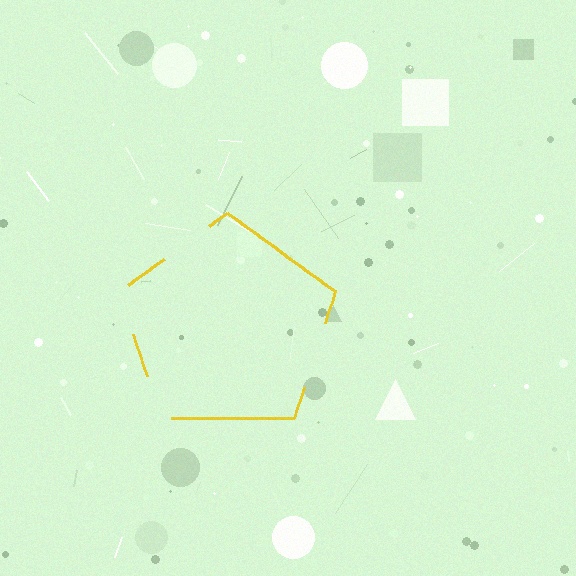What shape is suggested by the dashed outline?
The dashed outline suggests a pentagon.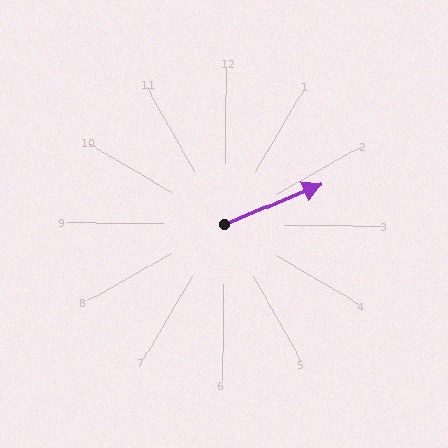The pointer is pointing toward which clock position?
Roughly 2 o'clock.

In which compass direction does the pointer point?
Northeast.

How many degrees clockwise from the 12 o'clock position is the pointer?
Approximately 67 degrees.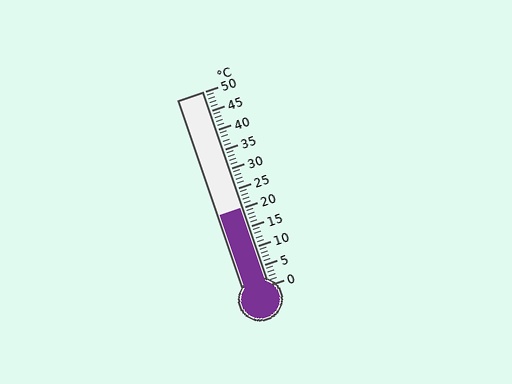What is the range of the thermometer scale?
The thermometer scale ranges from 0°C to 50°C.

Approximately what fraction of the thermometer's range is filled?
The thermometer is filled to approximately 40% of its range.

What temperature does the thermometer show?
The thermometer shows approximately 20°C.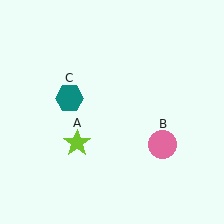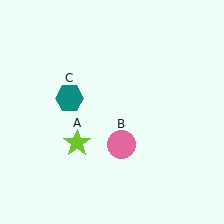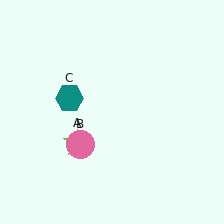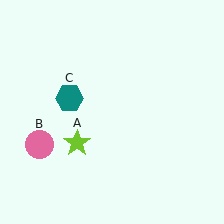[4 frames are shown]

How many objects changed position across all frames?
1 object changed position: pink circle (object B).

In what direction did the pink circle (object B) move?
The pink circle (object B) moved left.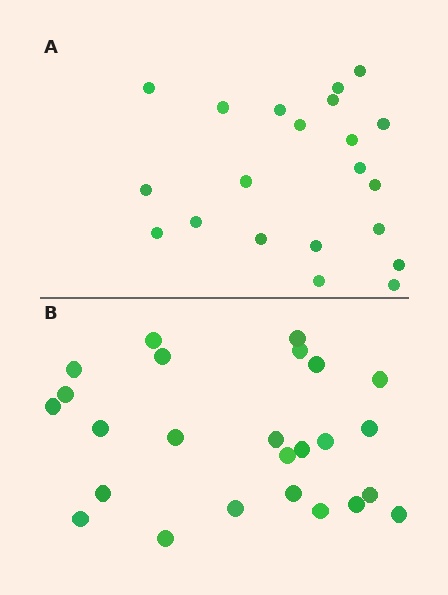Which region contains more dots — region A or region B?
Region B (the bottom region) has more dots.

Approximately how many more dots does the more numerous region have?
Region B has about 4 more dots than region A.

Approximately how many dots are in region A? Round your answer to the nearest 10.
About 20 dots. (The exact count is 21, which rounds to 20.)